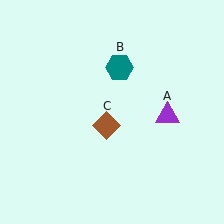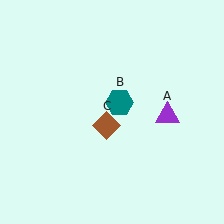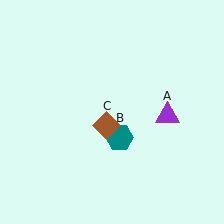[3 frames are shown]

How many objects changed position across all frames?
1 object changed position: teal hexagon (object B).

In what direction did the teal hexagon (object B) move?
The teal hexagon (object B) moved down.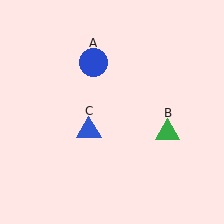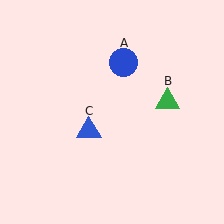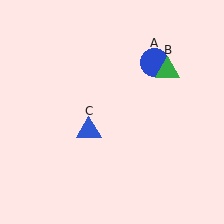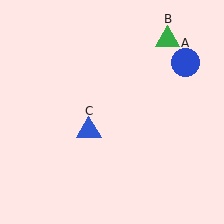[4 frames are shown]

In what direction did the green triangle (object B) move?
The green triangle (object B) moved up.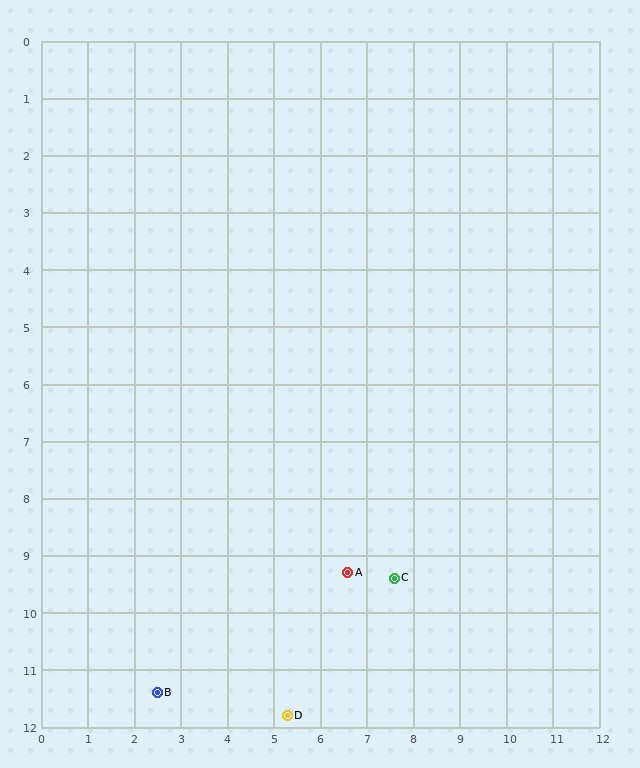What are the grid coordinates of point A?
Point A is at approximately (6.6, 9.3).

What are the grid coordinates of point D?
Point D is at approximately (5.3, 11.8).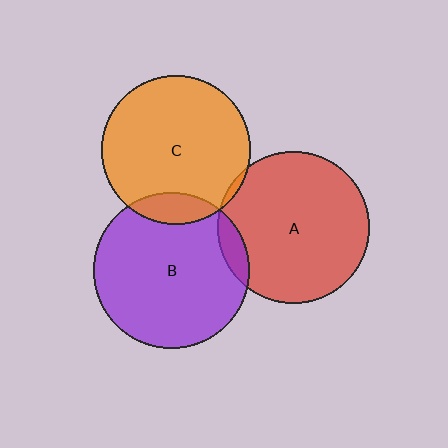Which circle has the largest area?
Circle B (purple).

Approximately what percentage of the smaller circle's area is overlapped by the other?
Approximately 10%.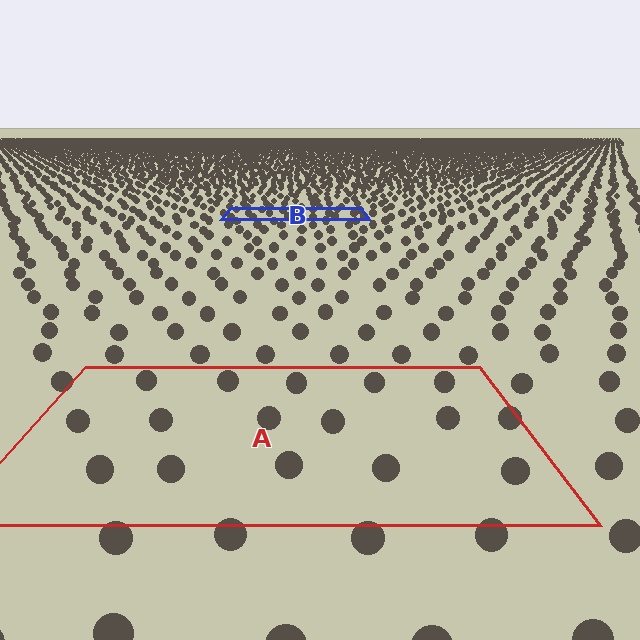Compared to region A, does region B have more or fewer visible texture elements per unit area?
Region B has more texture elements per unit area — they are packed more densely because it is farther away.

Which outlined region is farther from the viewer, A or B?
Region B is farther from the viewer — the texture elements inside it appear smaller and more densely packed.